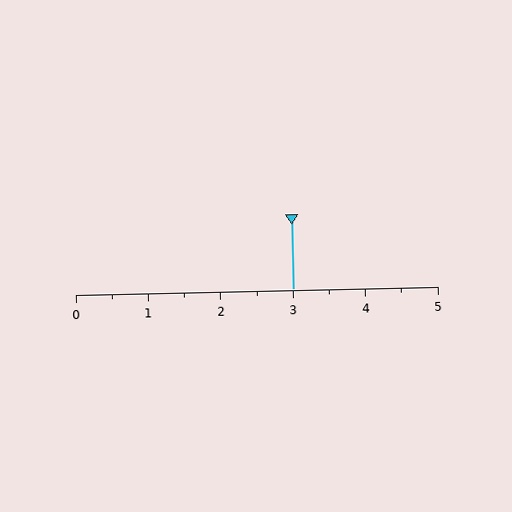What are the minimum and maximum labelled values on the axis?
The axis runs from 0 to 5.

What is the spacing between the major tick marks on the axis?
The major ticks are spaced 1 apart.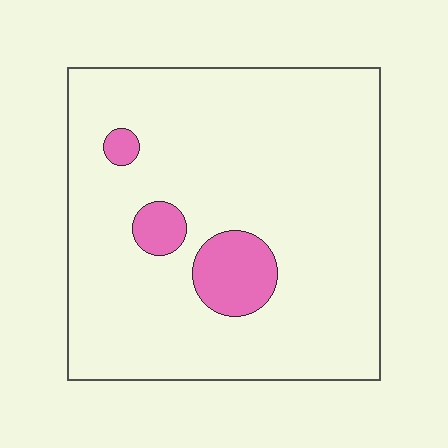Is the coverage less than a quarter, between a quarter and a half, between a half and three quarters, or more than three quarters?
Less than a quarter.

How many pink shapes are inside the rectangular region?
3.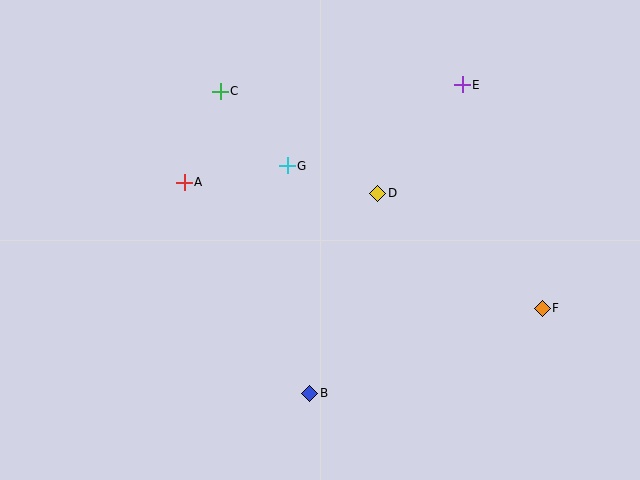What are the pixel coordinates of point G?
Point G is at (287, 166).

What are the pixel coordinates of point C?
Point C is at (220, 91).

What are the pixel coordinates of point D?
Point D is at (378, 193).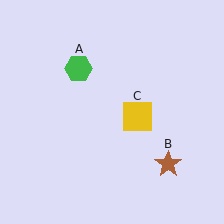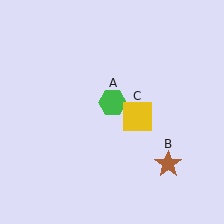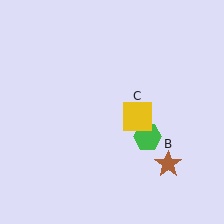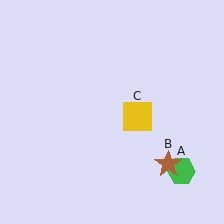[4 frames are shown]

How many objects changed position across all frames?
1 object changed position: green hexagon (object A).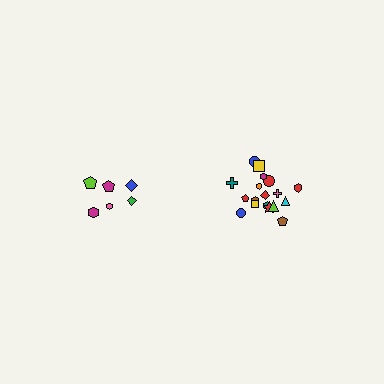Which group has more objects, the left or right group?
The right group.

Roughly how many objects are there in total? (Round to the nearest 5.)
Roughly 25 objects in total.